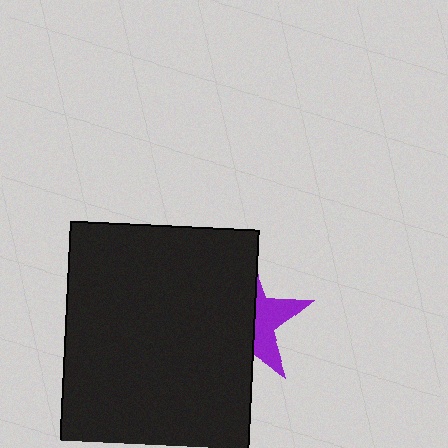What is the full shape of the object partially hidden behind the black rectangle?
The partially hidden object is a purple star.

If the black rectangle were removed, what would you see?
You would see the complete purple star.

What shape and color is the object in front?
The object in front is a black rectangle.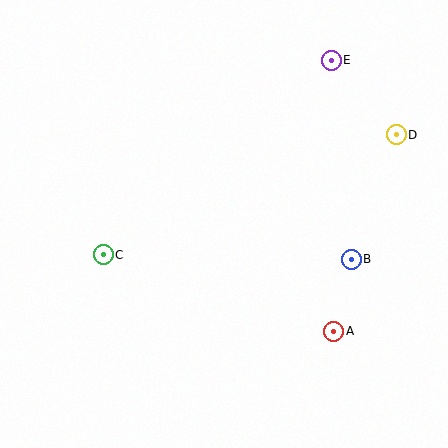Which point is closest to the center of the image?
Point C at (103, 255) is closest to the center.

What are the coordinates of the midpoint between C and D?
The midpoint between C and D is at (250, 195).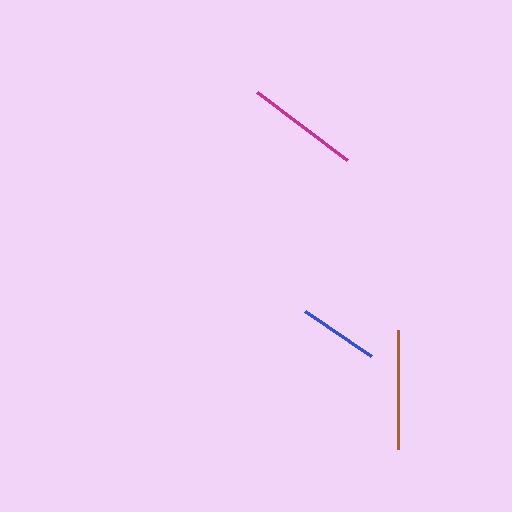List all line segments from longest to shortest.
From longest to shortest: brown, magenta, blue.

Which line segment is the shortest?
The blue line is the shortest at approximately 80 pixels.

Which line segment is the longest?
The brown line is the longest at approximately 119 pixels.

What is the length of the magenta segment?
The magenta segment is approximately 113 pixels long.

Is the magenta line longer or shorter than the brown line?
The brown line is longer than the magenta line.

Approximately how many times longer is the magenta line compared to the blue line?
The magenta line is approximately 1.4 times the length of the blue line.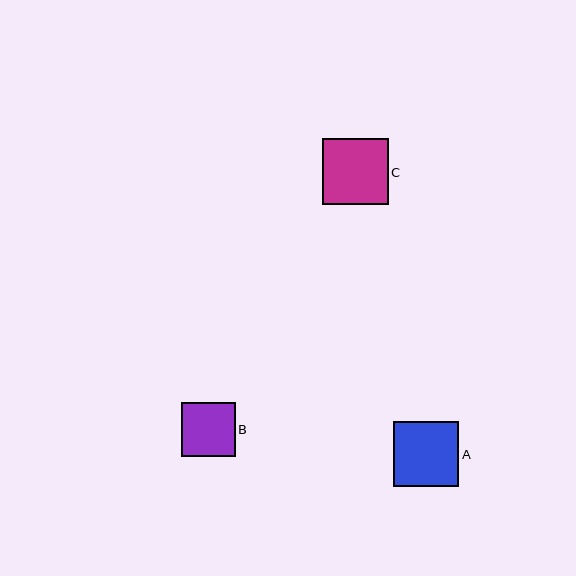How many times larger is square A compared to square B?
Square A is approximately 1.2 times the size of square B.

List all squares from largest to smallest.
From largest to smallest: C, A, B.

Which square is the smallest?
Square B is the smallest with a size of approximately 54 pixels.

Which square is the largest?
Square C is the largest with a size of approximately 66 pixels.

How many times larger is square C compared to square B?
Square C is approximately 1.2 times the size of square B.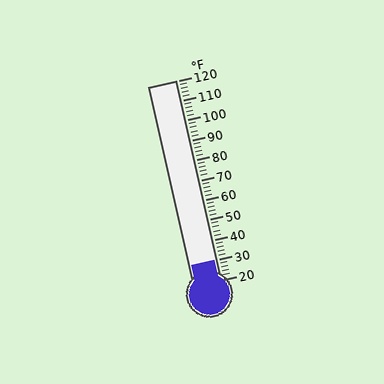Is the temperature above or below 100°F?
The temperature is below 100°F.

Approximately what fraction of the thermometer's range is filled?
The thermometer is filled to approximately 10% of its range.